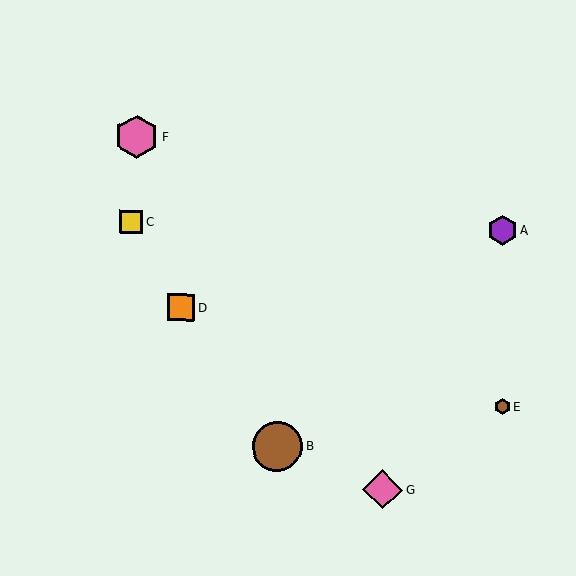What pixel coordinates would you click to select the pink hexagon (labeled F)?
Click at (137, 137) to select the pink hexagon F.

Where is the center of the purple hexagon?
The center of the purple hexagon is at (502, 230).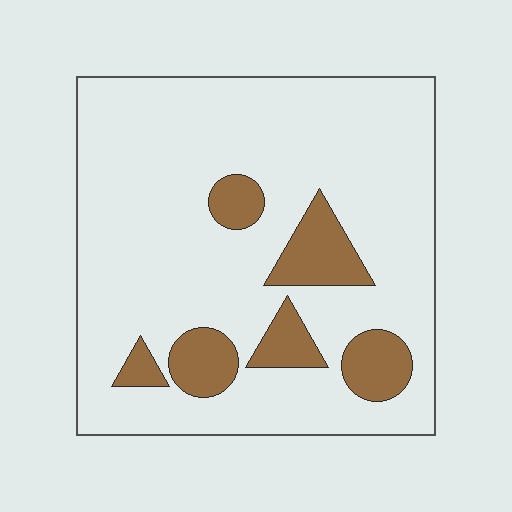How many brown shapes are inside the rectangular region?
6.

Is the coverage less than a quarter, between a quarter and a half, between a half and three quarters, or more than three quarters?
Less than a quarter.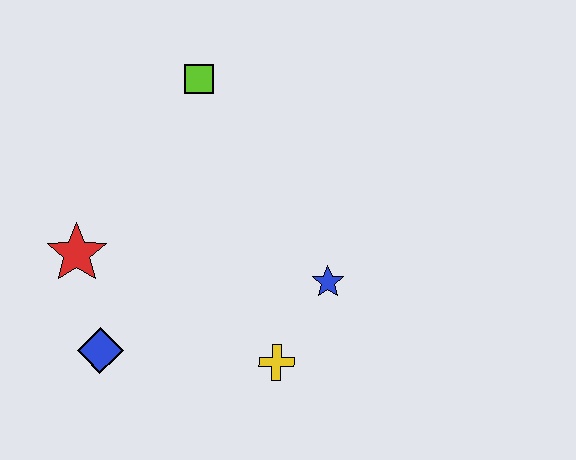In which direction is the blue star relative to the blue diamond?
The blue star is to the right of the blue diamond.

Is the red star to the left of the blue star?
Yes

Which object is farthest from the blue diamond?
The lime square is farthest from the blue diamond.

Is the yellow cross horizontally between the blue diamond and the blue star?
Yes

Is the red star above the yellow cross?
Yes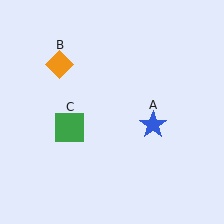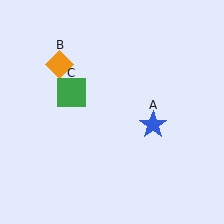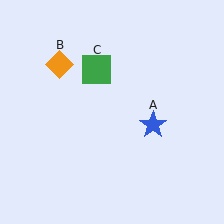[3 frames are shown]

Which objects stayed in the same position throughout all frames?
Blue star (object A) and orange diamond (object B) remained stationary.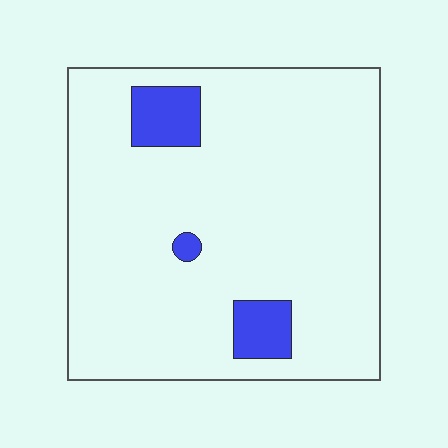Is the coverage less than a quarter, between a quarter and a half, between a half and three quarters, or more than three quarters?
Less than a quarter.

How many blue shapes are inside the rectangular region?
3.